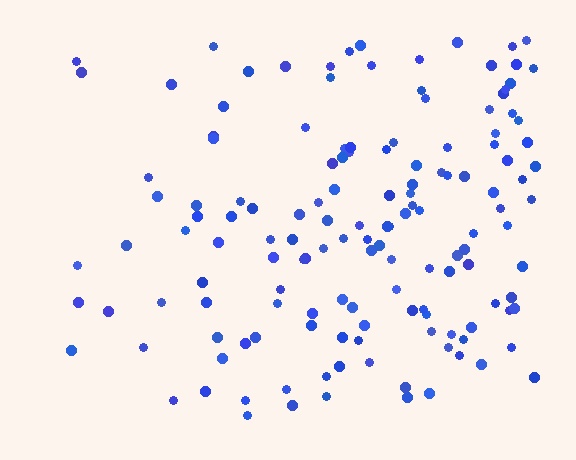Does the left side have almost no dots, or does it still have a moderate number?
Still a moderate number, just noticeably fewer than the right.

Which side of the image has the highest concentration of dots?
The right.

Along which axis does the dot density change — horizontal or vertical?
Horizontal.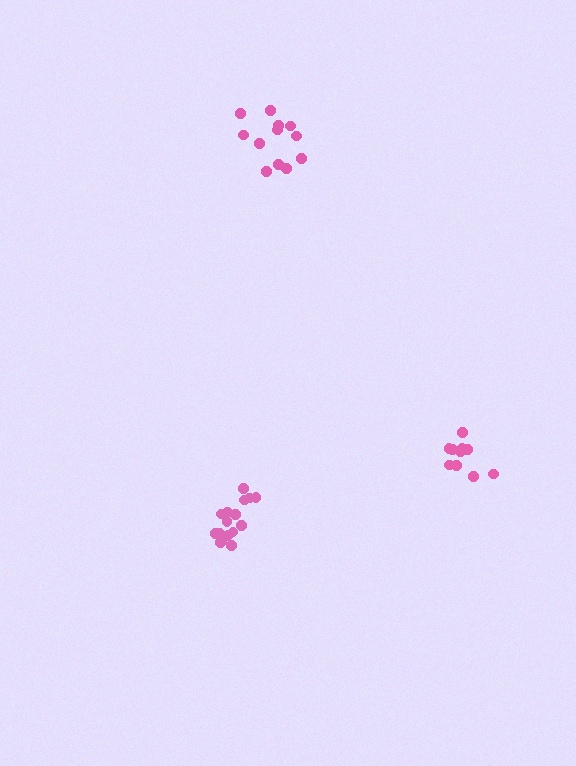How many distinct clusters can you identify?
There are 3 distinct clusters.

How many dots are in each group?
Group 1: 16 dots, Group 2: 10 dots, Group 3: 12 dots (38 total).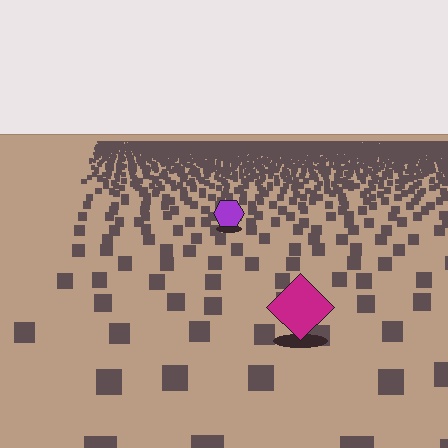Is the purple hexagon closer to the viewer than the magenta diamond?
No. The magenta diamond is closer — you can tell from the texture gradient: the ground texture is coarser near it.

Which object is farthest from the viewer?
The purple hexagon is farthest from the viewer. It appears smaller and the ground texture around it is denser.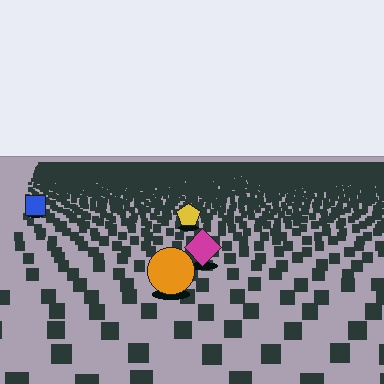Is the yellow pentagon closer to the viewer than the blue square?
Yes. The yellow pentagon is closer — you can tell from the texture gradient: the ground texture is coarser near it.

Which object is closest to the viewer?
The orange circle is closest. The texture marks near it are larger and more spread out.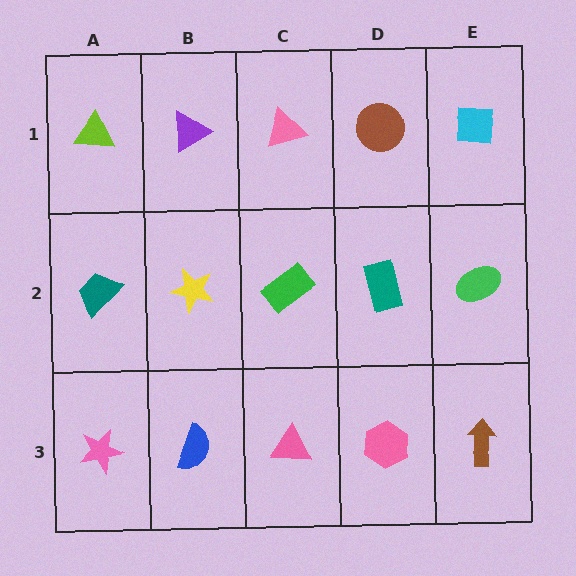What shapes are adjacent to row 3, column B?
A yellow star (row 2, column B), a pink star (row 3, column A), a pink triangle (row 3, column C).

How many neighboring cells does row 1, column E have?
2.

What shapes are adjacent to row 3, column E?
A green ellipse (row 2, column E), a pink hexagon (row 3, column D).